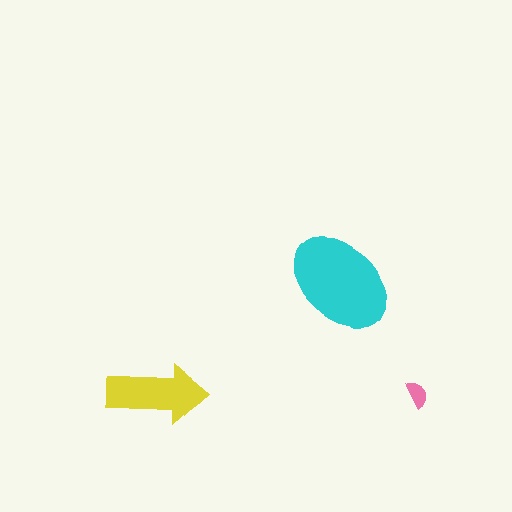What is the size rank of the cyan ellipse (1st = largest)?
1st.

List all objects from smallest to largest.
The pink semicircle, the yellow arrow, the cyan ellipse.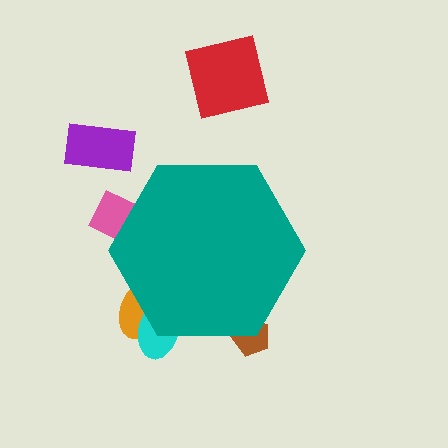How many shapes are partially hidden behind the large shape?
4 shapes are partially hidden.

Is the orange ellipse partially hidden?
Yes, the orange ellipse is partially hidden behind the teal hexagon.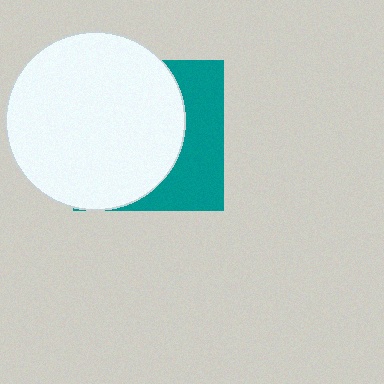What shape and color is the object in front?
The object in front is a white circle.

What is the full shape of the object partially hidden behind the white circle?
The partially hidden object is a teal square.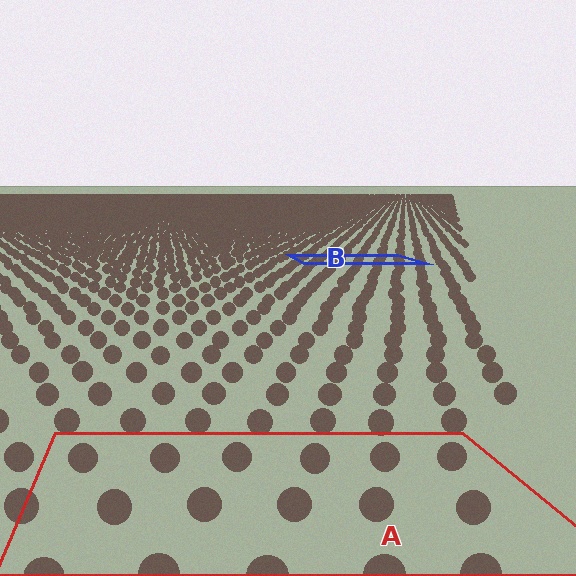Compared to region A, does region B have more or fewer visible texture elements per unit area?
Region B has more texture elements per unit area — they are packed more densely because it is farther away.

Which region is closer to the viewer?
Region A is closer. The texture elements there are larger and more spread out.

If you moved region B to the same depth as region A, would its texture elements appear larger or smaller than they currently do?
They would appear larger. At a closer depth, the same texture elements are projected at a bigger on-screen size.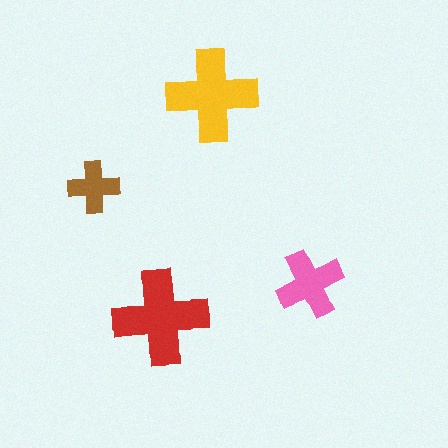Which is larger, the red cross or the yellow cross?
The red one.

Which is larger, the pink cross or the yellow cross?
The yellow one.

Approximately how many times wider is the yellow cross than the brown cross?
About 2 times wider.